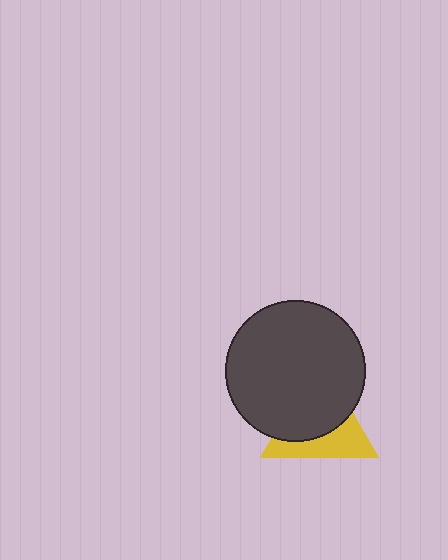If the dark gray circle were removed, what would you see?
You would see the complete yellow triangle.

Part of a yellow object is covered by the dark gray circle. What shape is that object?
It is a triangle.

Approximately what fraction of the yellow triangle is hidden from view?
Roughly 59% of the yellow triangle is hidden behind the dark gray circle.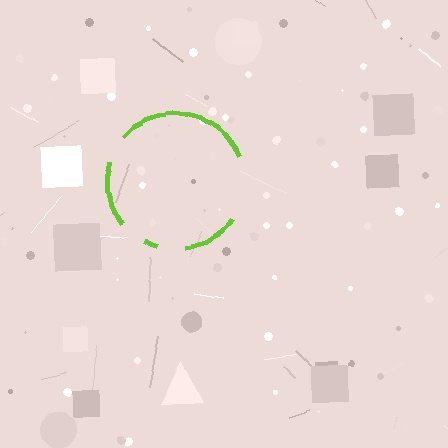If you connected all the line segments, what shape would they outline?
They would outline a circle.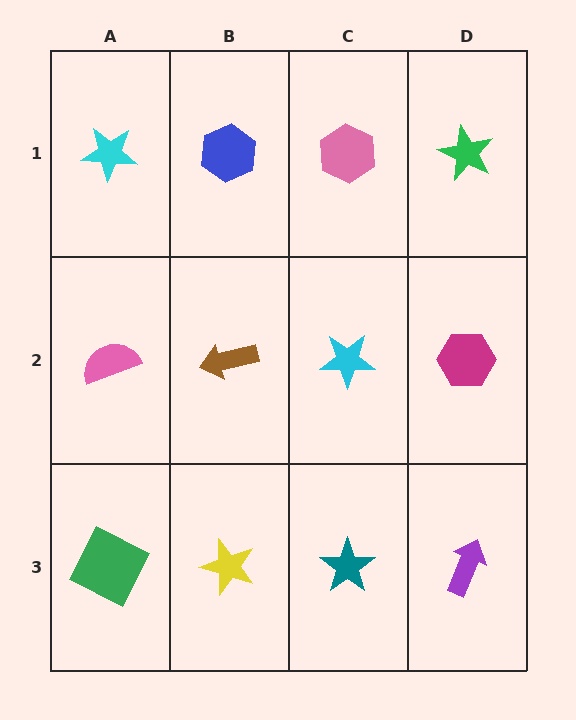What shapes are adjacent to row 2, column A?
A cyan star (row 1, column A), a green square (row 3, column A), a brown arrow (row 2, column B).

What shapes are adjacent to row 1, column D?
A magenta hexagon (row 2, column D), a pink hexagon (row 1, column C).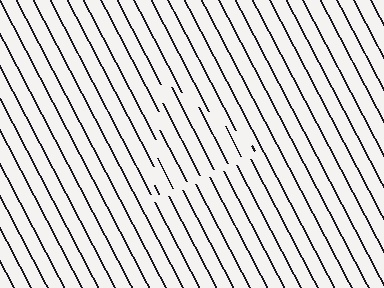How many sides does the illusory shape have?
3 sides — the line-ends trace a triangle.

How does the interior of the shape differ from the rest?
The interior of the shape contains the same grating, shifted by half a period — the contour is defined by the phase discontinuity where line-ends from the inner and outer gratings abut.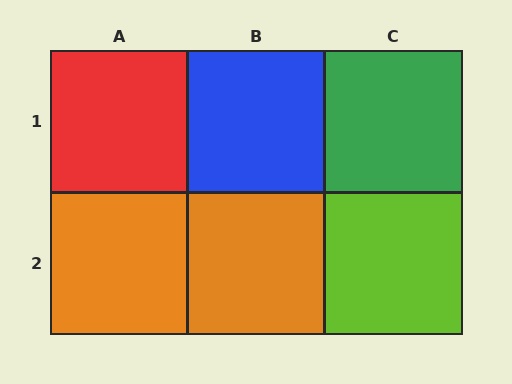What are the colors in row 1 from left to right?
Red, blue, green.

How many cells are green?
1 cell is green.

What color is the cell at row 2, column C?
Lime.